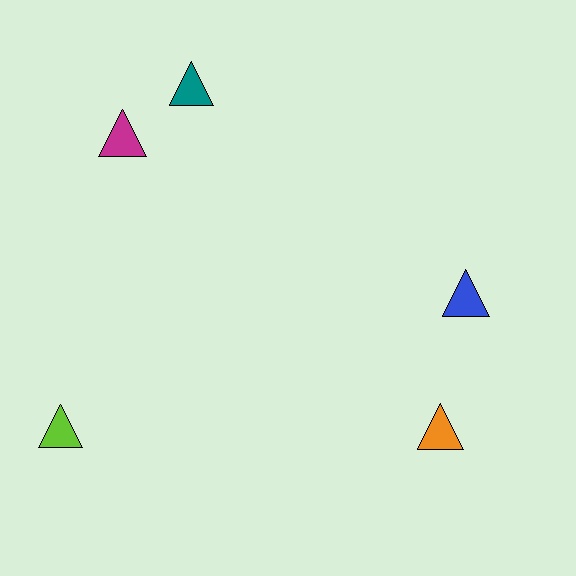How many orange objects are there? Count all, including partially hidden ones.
There is 1 orange object.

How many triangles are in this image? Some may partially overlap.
There are 5 triangles.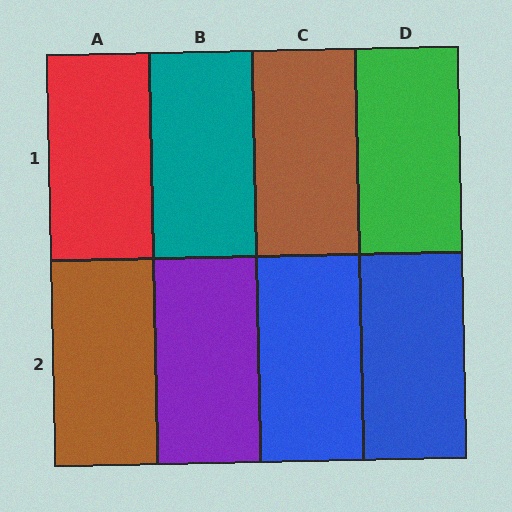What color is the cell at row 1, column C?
Brown.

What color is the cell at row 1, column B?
Teal.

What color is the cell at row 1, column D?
Green.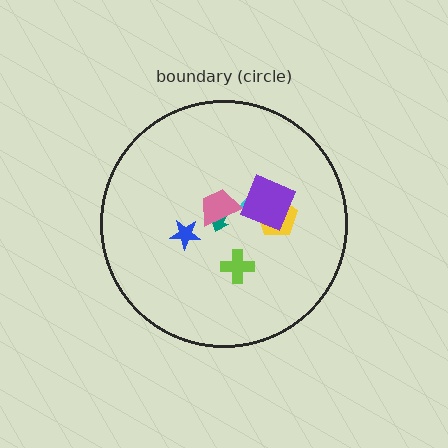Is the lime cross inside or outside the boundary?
Inside.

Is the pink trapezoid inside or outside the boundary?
Inside.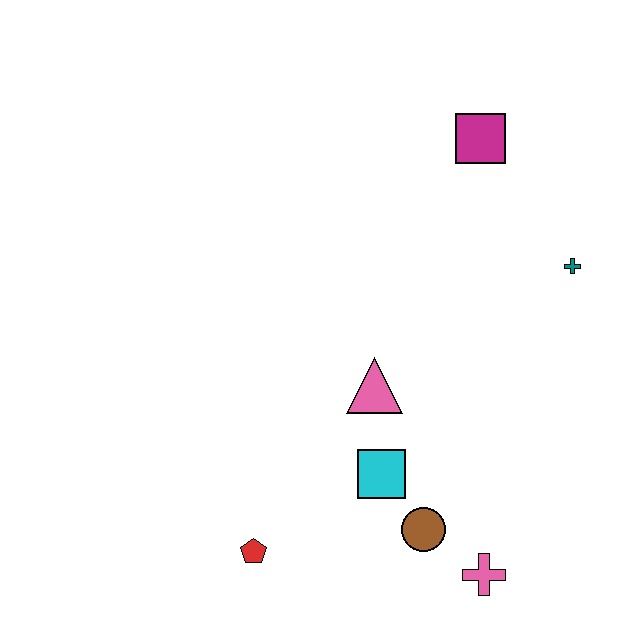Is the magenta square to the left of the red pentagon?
No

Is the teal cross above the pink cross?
Yes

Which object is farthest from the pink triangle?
The magenta square is farthest from the pink triangle.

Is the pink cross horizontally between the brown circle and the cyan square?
No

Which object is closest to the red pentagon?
The cyan square is closest to the red pentagon.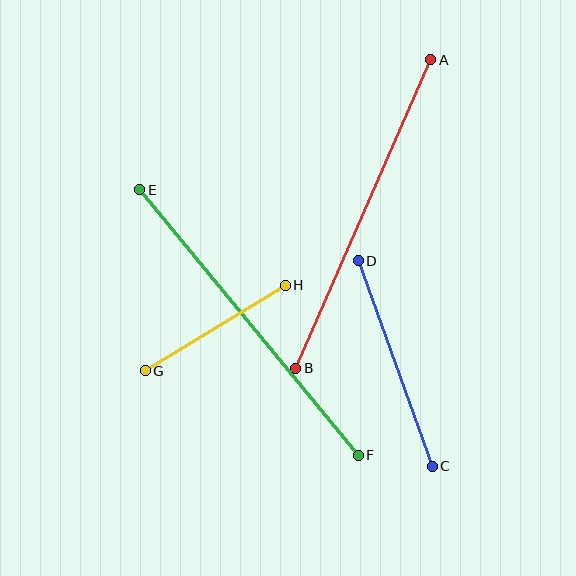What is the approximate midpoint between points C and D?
The midpoint is at approximately (395, 364) pixels.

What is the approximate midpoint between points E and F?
The midpoint is at approximately (249, 322) pixels.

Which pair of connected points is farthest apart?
Points E and F are farthest apart.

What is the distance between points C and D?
The distance is approximately 218 pixels.